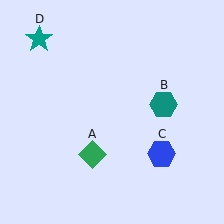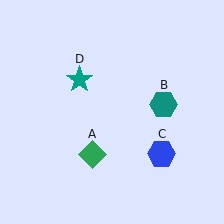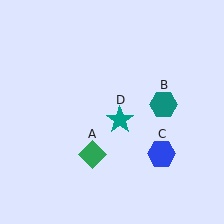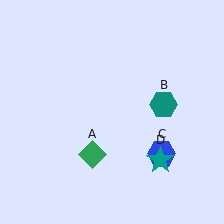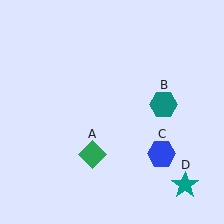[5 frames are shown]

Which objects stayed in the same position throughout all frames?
Green diamond (object A) and teal hexagon (object B) and blue hexagon (object C) remained stationary.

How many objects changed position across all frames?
1 object changed position: teal star (object D).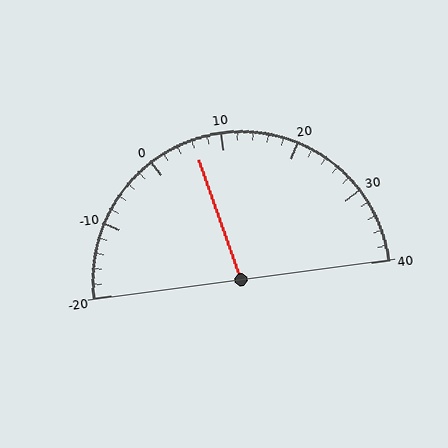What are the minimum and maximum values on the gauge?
The gauge ranges from -20 to 40.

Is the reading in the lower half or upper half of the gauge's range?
The reading is in the lower half of the range (-20 to 40).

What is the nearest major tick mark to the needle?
The nearest major tick mark is 10.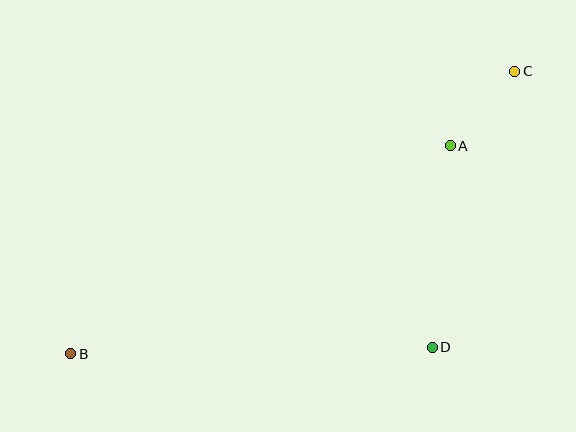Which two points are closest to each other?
Points A and C are closest to each other.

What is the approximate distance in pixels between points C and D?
The distance between C and D is approximately 288 pixels.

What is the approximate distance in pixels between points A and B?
The distance between A and B is approximately 432 pixels.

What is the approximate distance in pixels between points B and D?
The distance between B and D is approximately 362 pixels.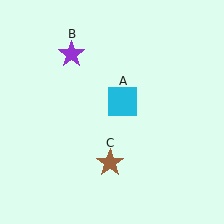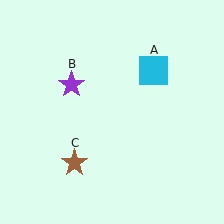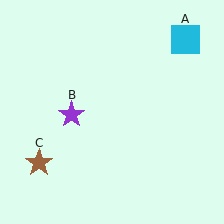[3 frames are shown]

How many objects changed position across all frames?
3 objects changed position: cyan square (object A), purple star (object B), brown star (object C).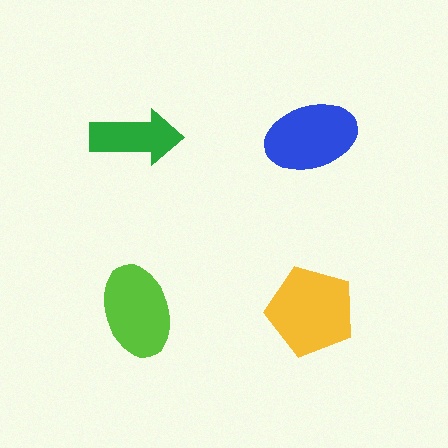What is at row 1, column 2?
A blue ellipse.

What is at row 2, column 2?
A yellow pentagon.